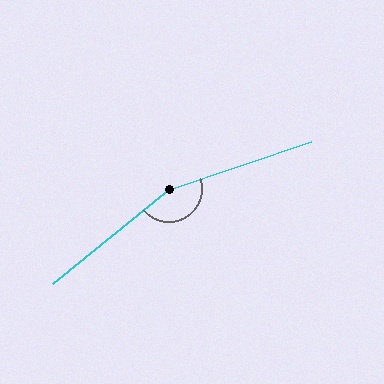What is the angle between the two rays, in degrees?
Approximately 159 degrees.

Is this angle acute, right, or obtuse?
It is obtuse.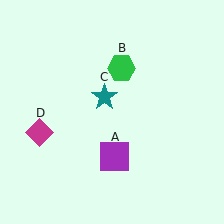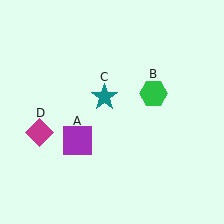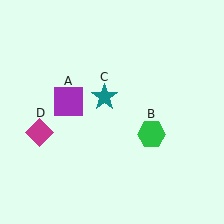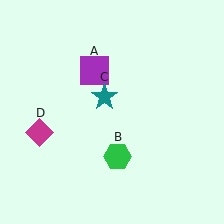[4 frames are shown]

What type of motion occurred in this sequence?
The purple square (object A), green hexagon (object B) rotated clockwise around the center of the scene.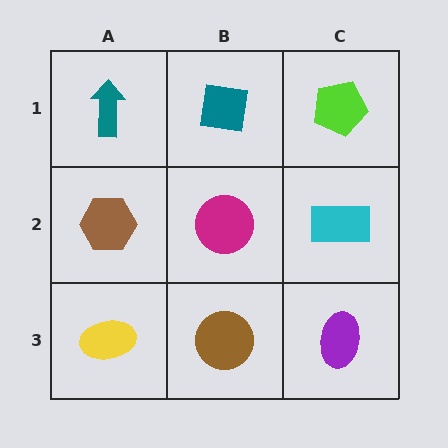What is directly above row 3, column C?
A cyan rectangle.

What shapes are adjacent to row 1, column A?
A brown hexagon (row 2, column A), a teal square (row 1, column B).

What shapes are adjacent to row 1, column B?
A magenta circle (row 2, column B), a teal arrow (row 1, column A), a lime pentagon (row 1, column C).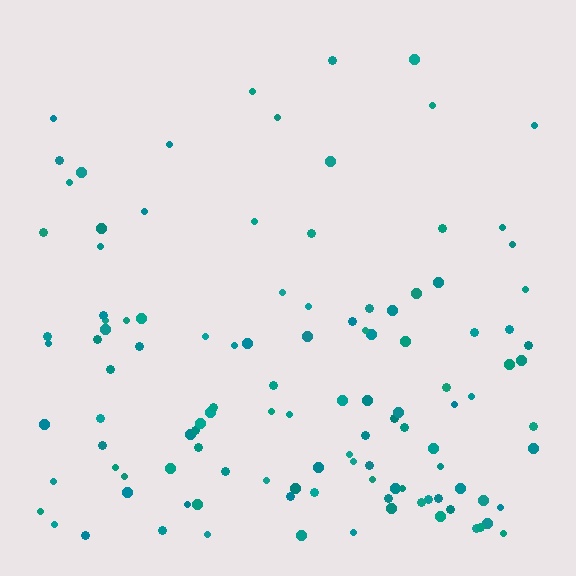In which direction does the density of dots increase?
From top to bottom, with the bottom side densest.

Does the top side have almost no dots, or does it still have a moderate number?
Still a moderate number, just noticeably fewer than the bottom.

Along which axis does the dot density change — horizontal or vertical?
Vertical.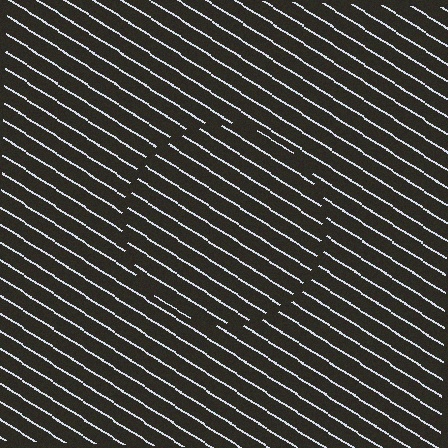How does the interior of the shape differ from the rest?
The interior of the shape contains the same grating, shifted by half a period — the contour is defined by the phase discontinuity where line-ends from the inner and outer gratings abut.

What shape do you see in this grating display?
An illusory circle. The interior of the shape contains the same grating, shifted by half a period — the contour is defined by the phase discontinuity where line-ends from the inner and outer gratings abut.